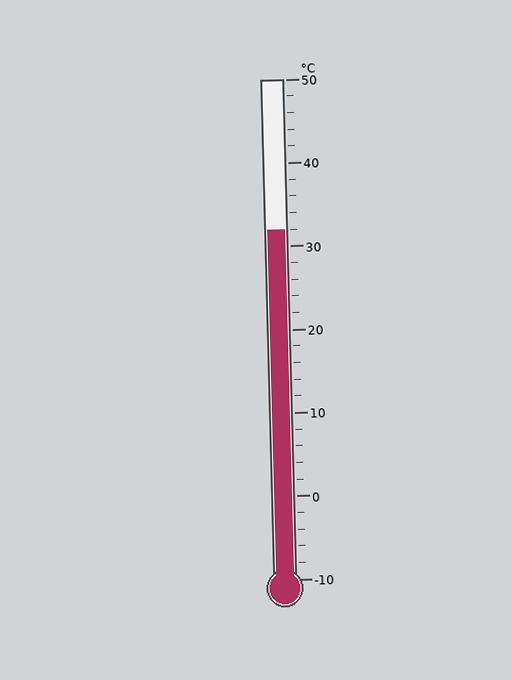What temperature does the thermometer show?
The thermometer shows approximately 32°C.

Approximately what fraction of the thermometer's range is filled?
The thermometer is filled to approximately 70% of its range.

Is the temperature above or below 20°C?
The temperature is above 20°C.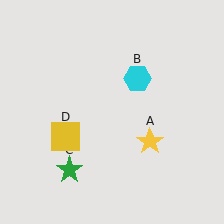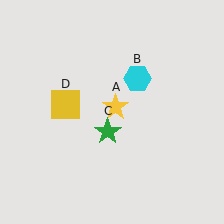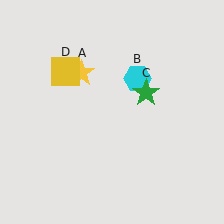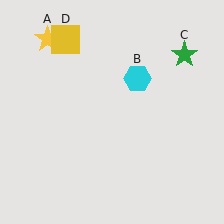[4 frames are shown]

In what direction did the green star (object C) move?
The green star (object C) moved up and to the right.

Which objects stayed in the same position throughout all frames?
Cyan hexagon (object B) remained stationary.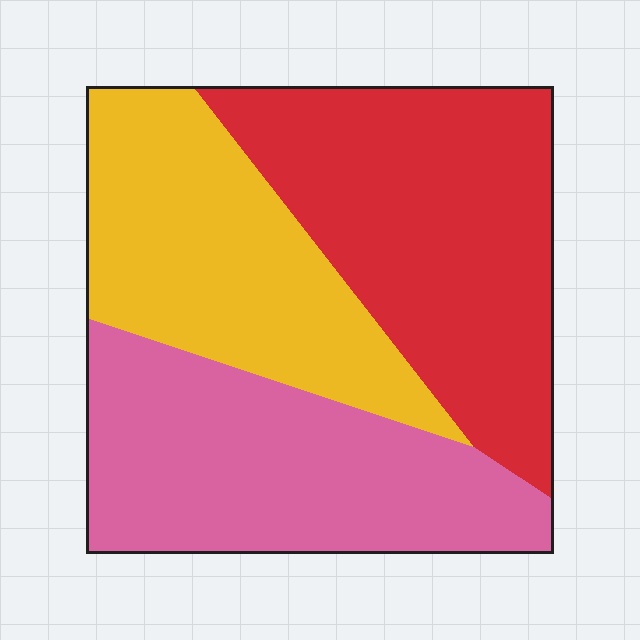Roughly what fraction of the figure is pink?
Pink covers about 35% of the figure.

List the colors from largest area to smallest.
From largest to smallest: red, pink, yellow.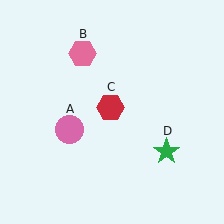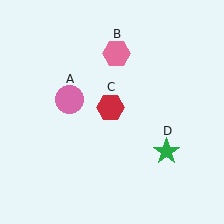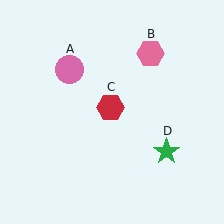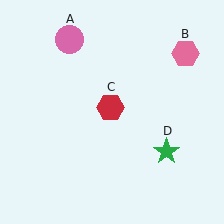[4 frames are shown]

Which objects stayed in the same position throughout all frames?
Red hexagon (object C) and green star (object D) remained stationary.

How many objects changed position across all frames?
2 objects changed position: pink circle (object A), pink hexagon (object B).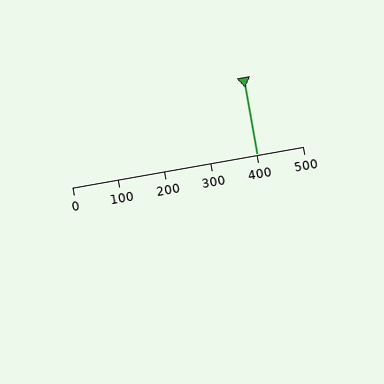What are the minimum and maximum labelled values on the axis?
The axis runs from 0 to 500.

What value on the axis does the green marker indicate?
The marker indicates approximately 400.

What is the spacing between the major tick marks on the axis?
The major ticks are spaced 100 apart.